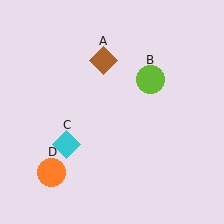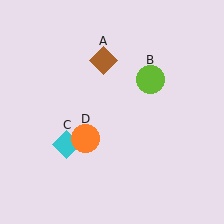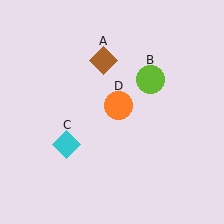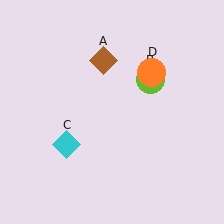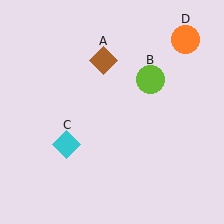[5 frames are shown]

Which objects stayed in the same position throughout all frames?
Brown diamond (object A) and lime circle (object B) and cyan diamond (object C) remained stationary.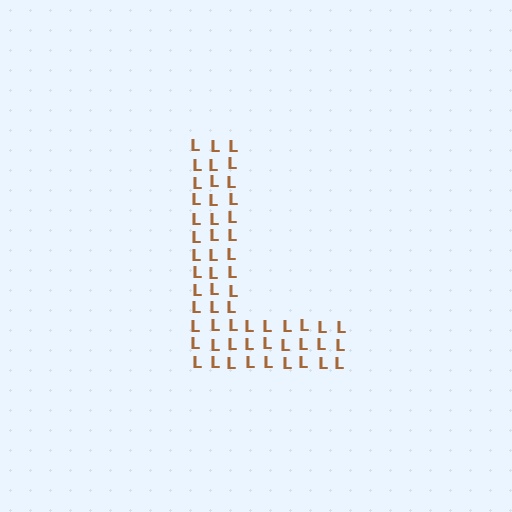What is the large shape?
The large shape is the letter L.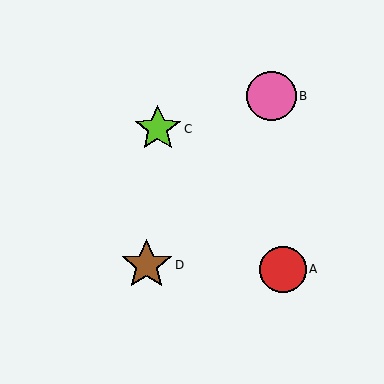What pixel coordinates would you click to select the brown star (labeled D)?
Click at (147, 265) to select the brown star D.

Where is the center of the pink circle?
The center of the pink circle is at (271, 96).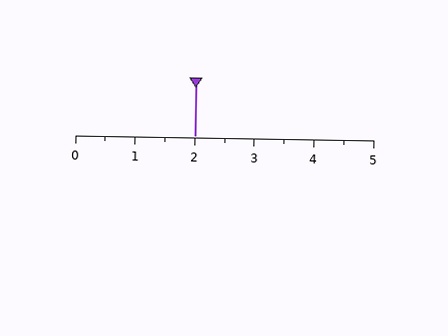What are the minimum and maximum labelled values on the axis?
The axis runs from 0 to 5.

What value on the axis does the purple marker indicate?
The marker indicates approximately 2.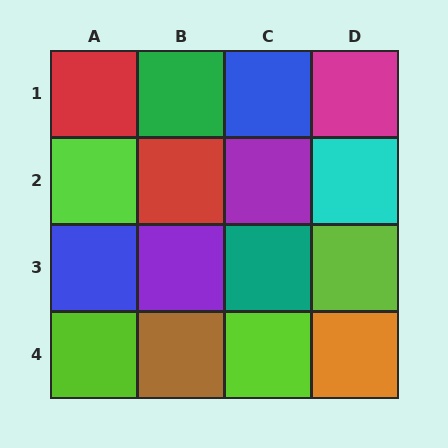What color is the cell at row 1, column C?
Blue.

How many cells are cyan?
1 cell is cyan.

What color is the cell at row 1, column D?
Magenta.